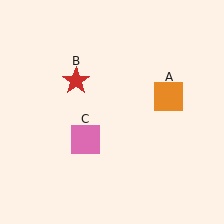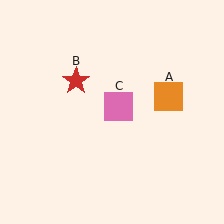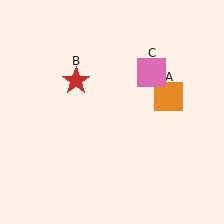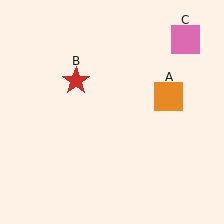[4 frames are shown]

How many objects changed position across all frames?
1 object changed position: pink square (object C).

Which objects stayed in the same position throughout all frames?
Orange square (object A) and red star (object B) remained stationary.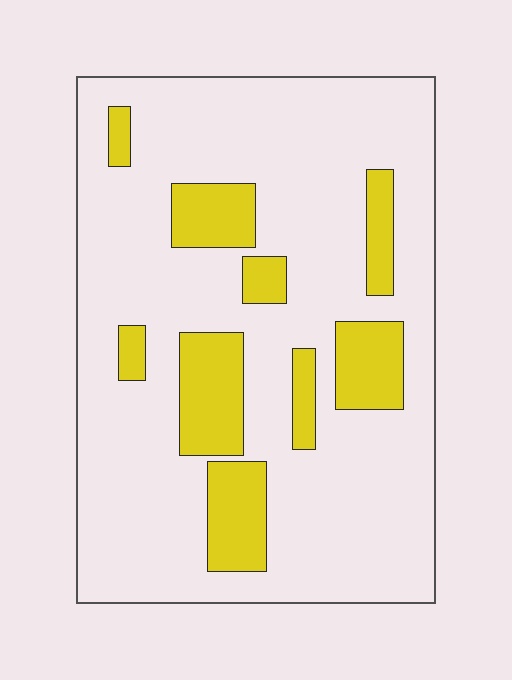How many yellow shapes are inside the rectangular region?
9.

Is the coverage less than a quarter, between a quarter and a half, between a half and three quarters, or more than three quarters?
Less than a quarter.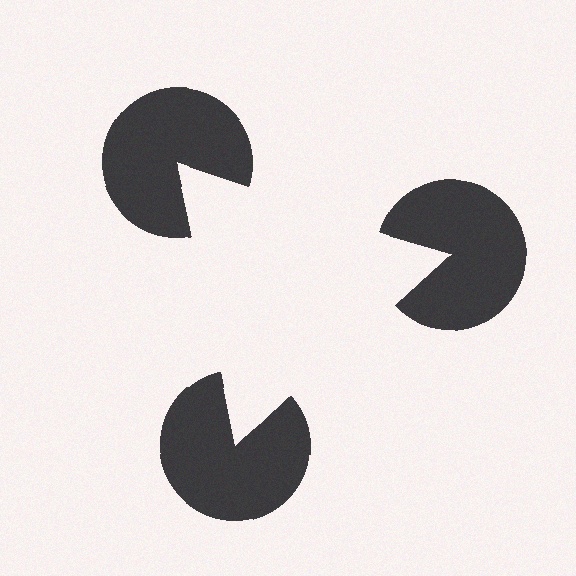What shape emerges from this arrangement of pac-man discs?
An illusory triangle — its edges are inferred from the aligned wedge cuts in the pac-man discs, not physically drawn.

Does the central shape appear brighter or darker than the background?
It typically appears slightly brighter than the background, even though no actual brightness change is drawn.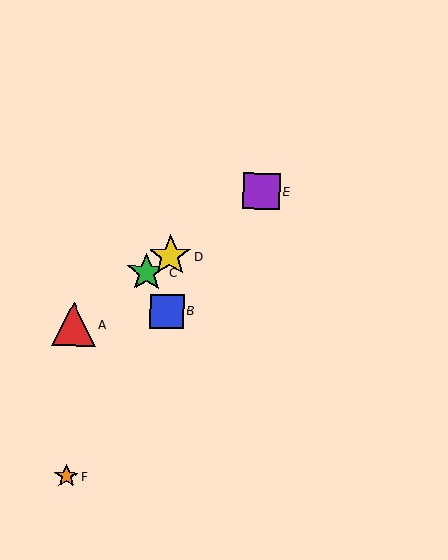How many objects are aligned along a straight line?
4 objects (A, C, D, E) are aligned along a straight line.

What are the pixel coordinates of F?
Object F is at (66, 476).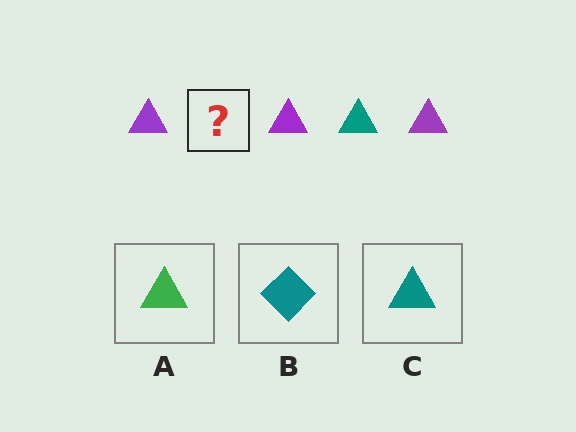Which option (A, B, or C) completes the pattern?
C.